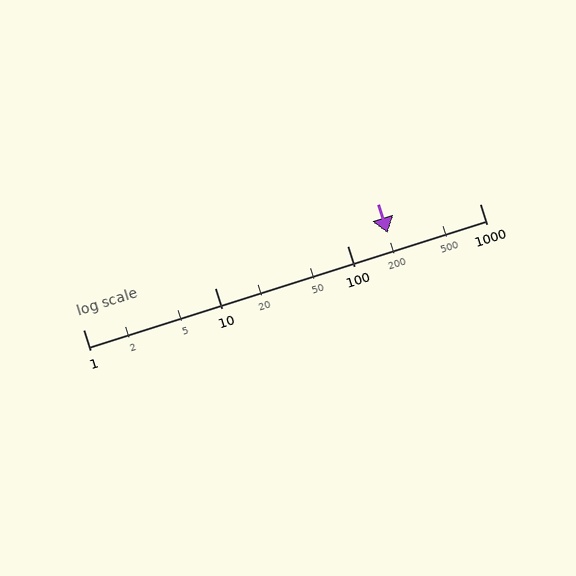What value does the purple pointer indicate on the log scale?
The pointer indicates approximately 200.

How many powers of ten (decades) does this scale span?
The scale spans 3 decades, from 1 to 1000.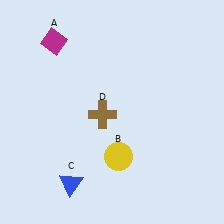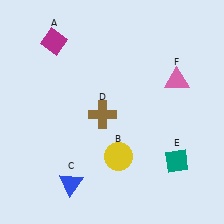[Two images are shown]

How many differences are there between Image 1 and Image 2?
There are 2 differences between the two images.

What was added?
A teal diamond (E), a pink triangle (F) were added in Image 2.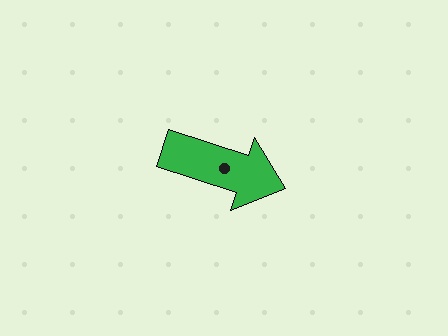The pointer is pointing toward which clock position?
Roughly 4 o'clock.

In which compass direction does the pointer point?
East.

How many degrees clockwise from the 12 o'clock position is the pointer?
Approximately 108 degrees.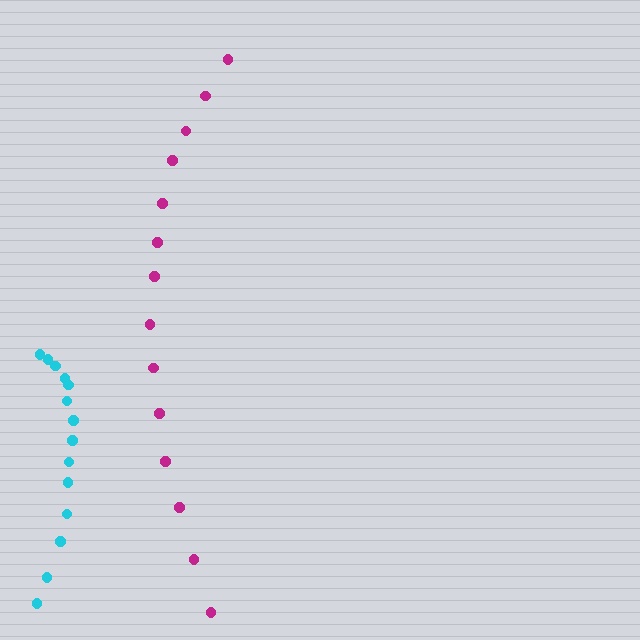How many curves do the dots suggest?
There are 2 distinct paths.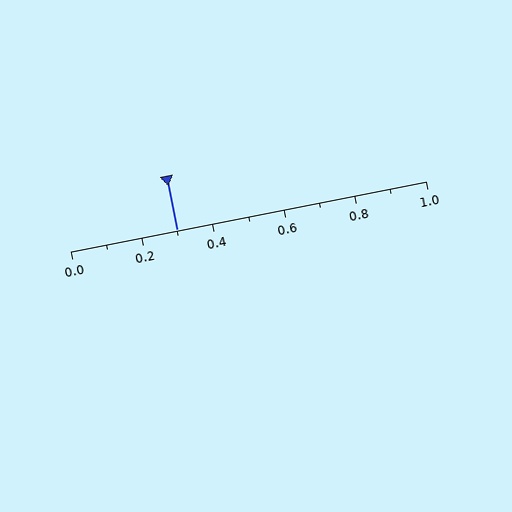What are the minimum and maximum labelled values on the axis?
The axis runs from 0.0 to 1.0.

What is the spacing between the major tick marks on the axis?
The major ticks are spaced 0.2 apart.